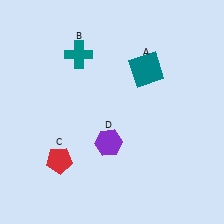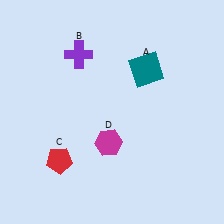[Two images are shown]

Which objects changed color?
B changed from teal to purple. D changed from purple to magenta.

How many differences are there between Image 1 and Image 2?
There are 2 differences between the two images.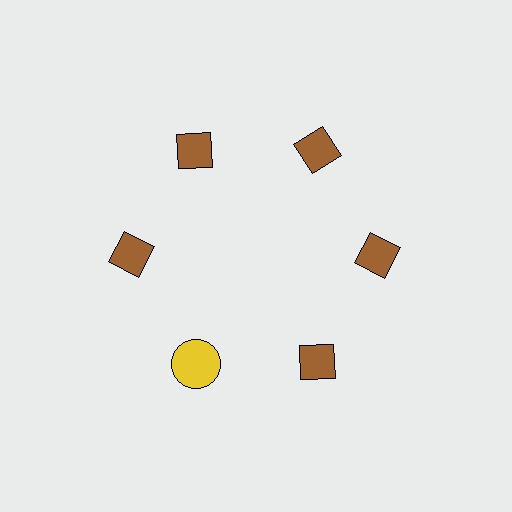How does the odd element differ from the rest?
It differs in both color (yellow instead of brown) and shape (circle instead of diamond).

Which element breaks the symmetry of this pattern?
The yellow circle at roughly the 7 o'clock position breaks the symmetry. All other shapes are brown diamonds.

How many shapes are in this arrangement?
There are 6 shapes arranged in a ring pattern.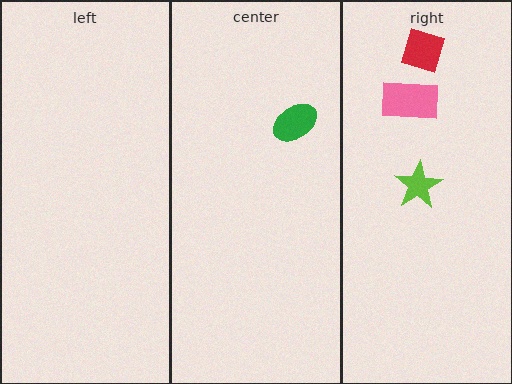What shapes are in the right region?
The red diamond, the lime star, the pink rectangle.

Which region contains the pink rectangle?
The right region.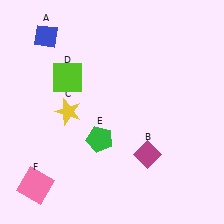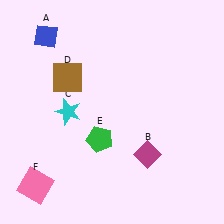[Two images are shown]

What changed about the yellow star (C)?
In Image 1, C is yellow. In Image 2, it changed to cyan.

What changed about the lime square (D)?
In Image 1, D is lime. In Image 2, it changed to brown.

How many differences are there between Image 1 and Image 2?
There are 2 differences between the two images.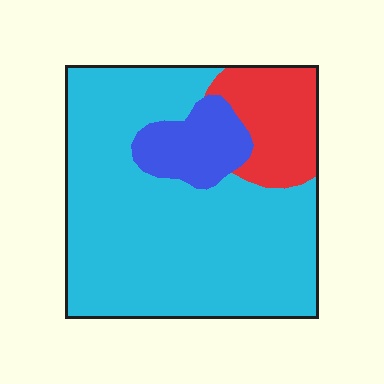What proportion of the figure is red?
Red covers about 15% of the figure.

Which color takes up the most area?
Cyan, at roughly 75%.